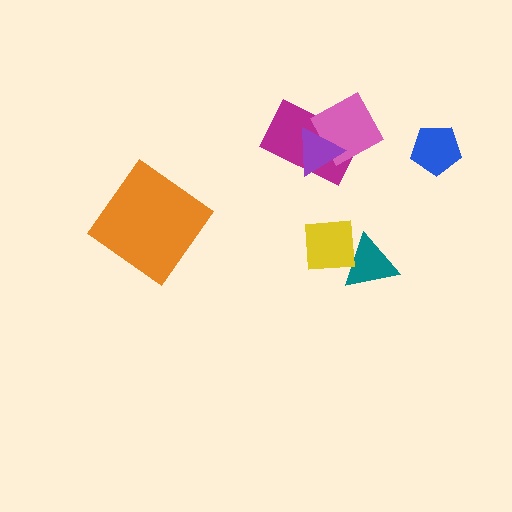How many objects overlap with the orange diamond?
0 objects overlap with the orange diamond.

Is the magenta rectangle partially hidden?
Yes, it is partially covered by another shape.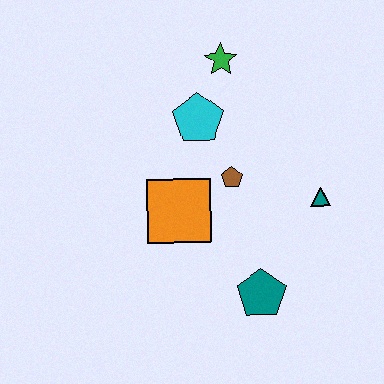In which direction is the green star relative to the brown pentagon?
The green star is above the brown pentagon.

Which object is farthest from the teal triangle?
The green star is farthest from the teal triangle.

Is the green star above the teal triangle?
Yes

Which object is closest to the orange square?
The brown pentagon is closest to the orange square.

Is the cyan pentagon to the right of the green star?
No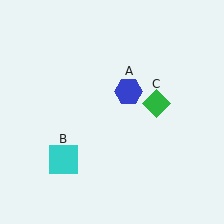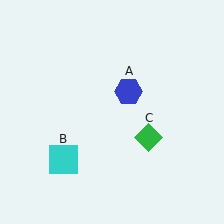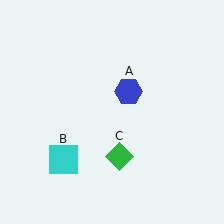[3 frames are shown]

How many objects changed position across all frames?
1 object changed position: green diamond (object C).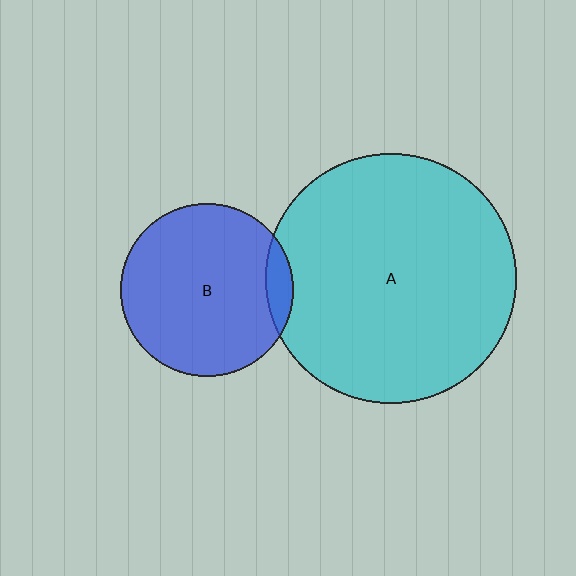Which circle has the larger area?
Circle A (cyan).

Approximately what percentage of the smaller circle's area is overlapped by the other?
Approximately 10%.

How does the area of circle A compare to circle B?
Approximately 2.1 times.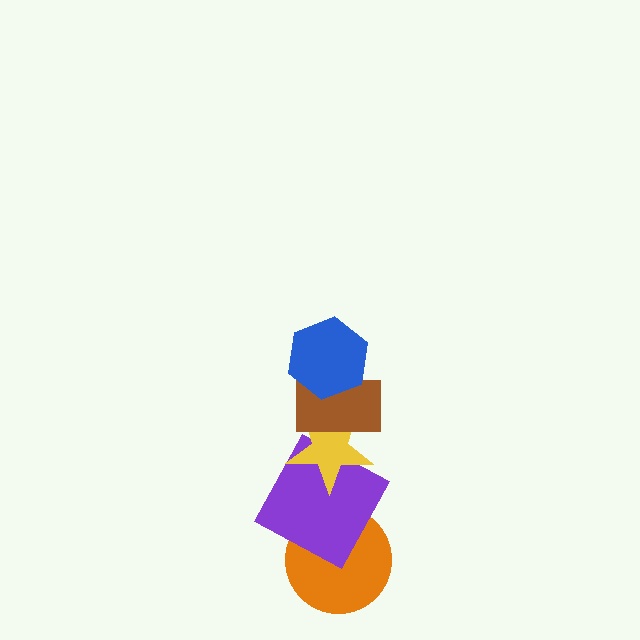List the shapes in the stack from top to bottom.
From top to bottom: the blue hexagon, the brown rectangle, the yellow star, the purple square, the orange circle.